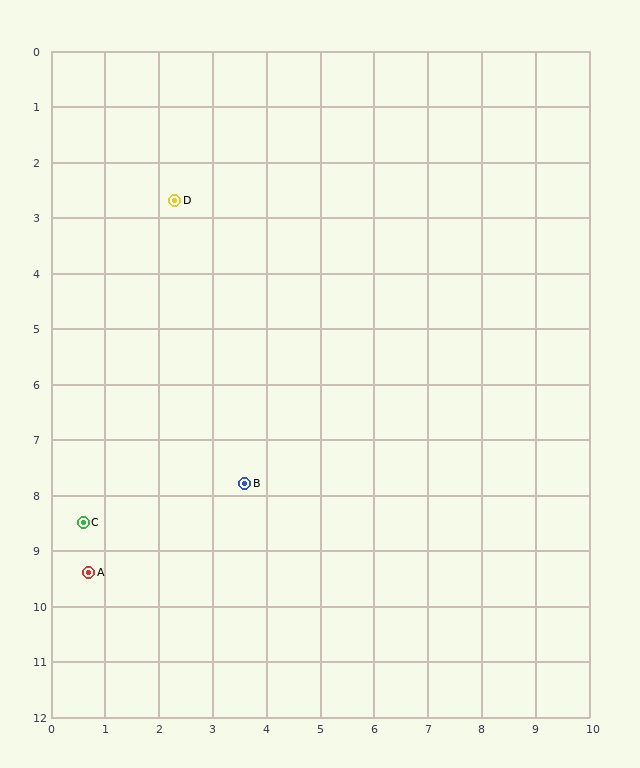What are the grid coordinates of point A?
Point A is at approximately (0.7, 9.4).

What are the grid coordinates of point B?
Point B is at approximately (3.6, 7.8).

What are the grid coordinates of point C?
Point C is at approximately (0.6, 8.5).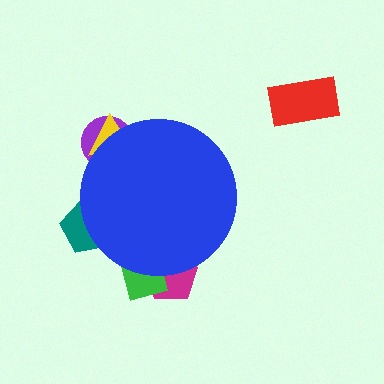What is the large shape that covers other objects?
A blue circle.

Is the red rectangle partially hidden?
No, the red rectangle is fully visible.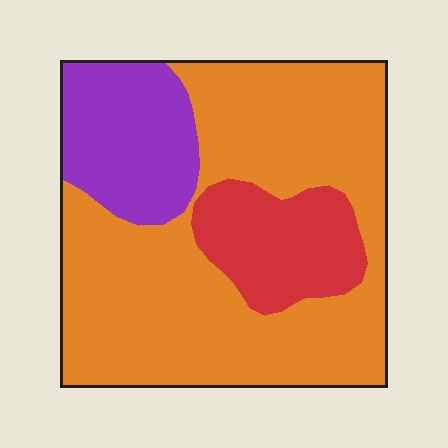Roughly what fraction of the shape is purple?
Purple covers roughly 20% of the shape.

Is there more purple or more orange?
Orange.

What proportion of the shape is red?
Red takes up about one sixth (1/6) of the shape.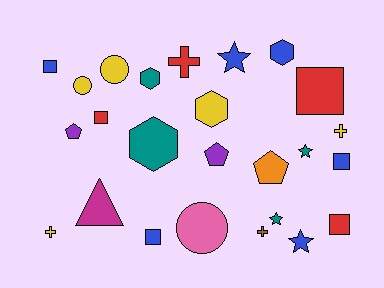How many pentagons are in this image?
There are 3 pentagons.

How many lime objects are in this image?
There are no lime objects.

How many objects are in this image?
There are 25 objects.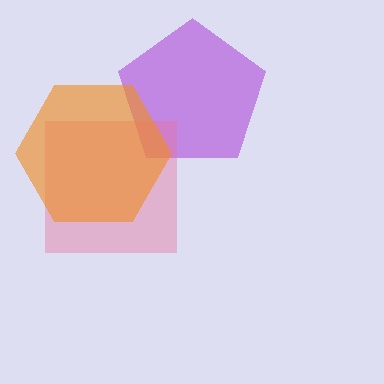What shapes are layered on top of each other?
The layered shapes are: a purple pentagon, a pink square, an orange hexagon.